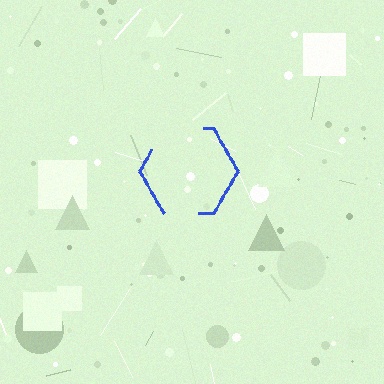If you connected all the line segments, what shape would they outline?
They would outline a hexagon.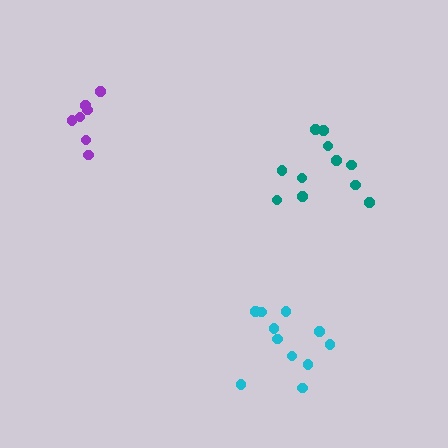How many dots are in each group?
Group 1: 11 dots, Group 2: 11 dots, Group 3: 7 dots (29 total).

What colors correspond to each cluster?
The clusters are colored: teal, cyan, purple.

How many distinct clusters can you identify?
There are 3 distinct clusters.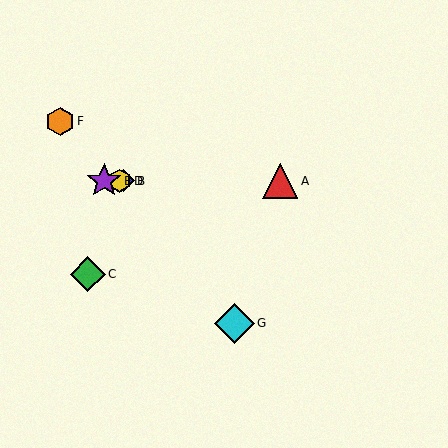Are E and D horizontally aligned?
Yes, both are at y≈181.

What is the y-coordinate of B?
Object B is at y≈181.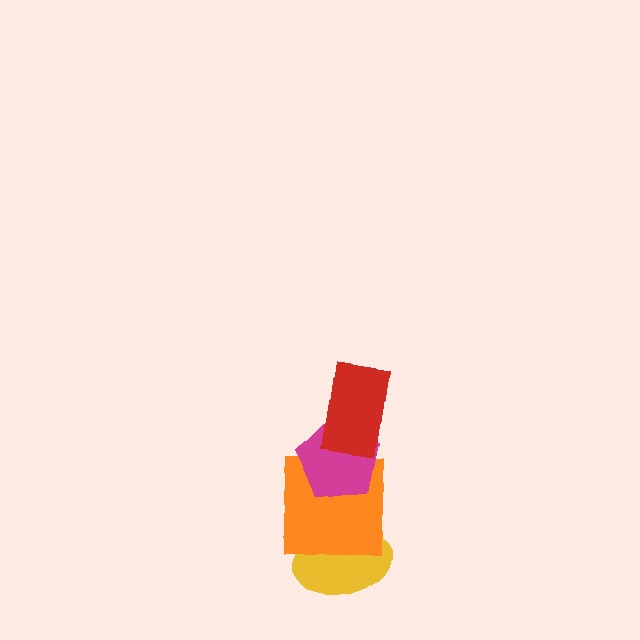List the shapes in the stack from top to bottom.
From top to bottom: the red rectangle, the magenta pentagon, the orange square, the yellow ellipse.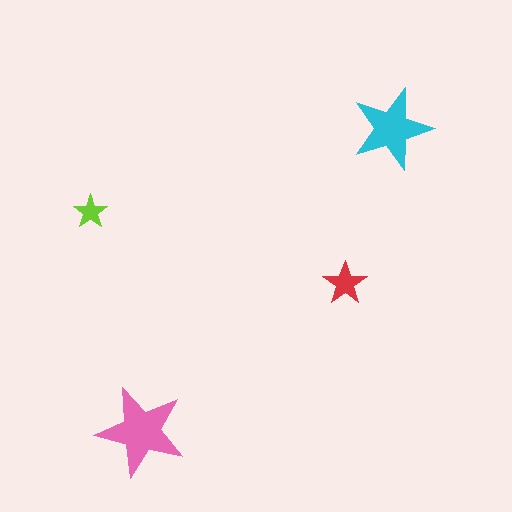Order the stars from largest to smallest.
the pink one, the cyan one, the red one, the lime one.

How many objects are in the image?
There are 4 objects in the image.